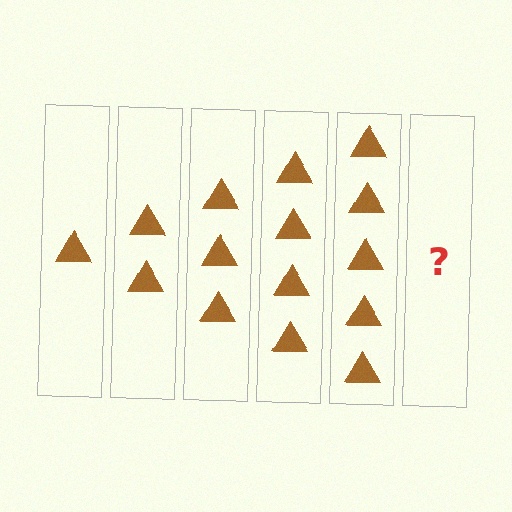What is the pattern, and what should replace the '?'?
The pattern is that each step adds one more triangle. The '?' should be 6 triangles.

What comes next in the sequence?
The next element should be 6 triangles.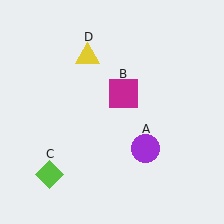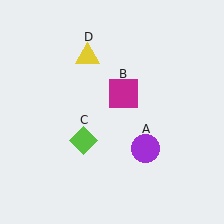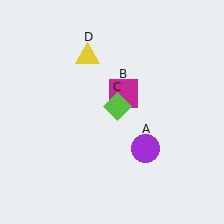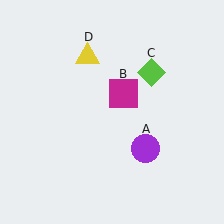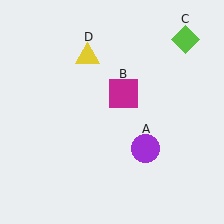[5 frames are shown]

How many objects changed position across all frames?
1 object changed position: lime diamond (object C).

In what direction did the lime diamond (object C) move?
The lime diamond (object C) moved up and to the right.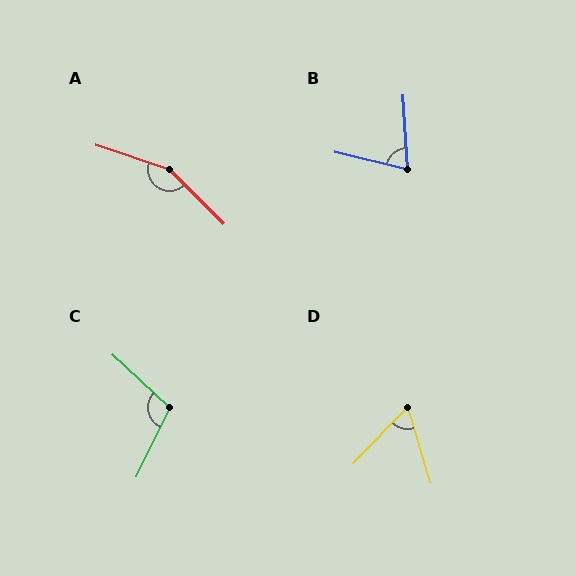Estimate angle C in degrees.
Approximately 107 degrees.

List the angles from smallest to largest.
D (60°), B (73°), C (107°), A (154°).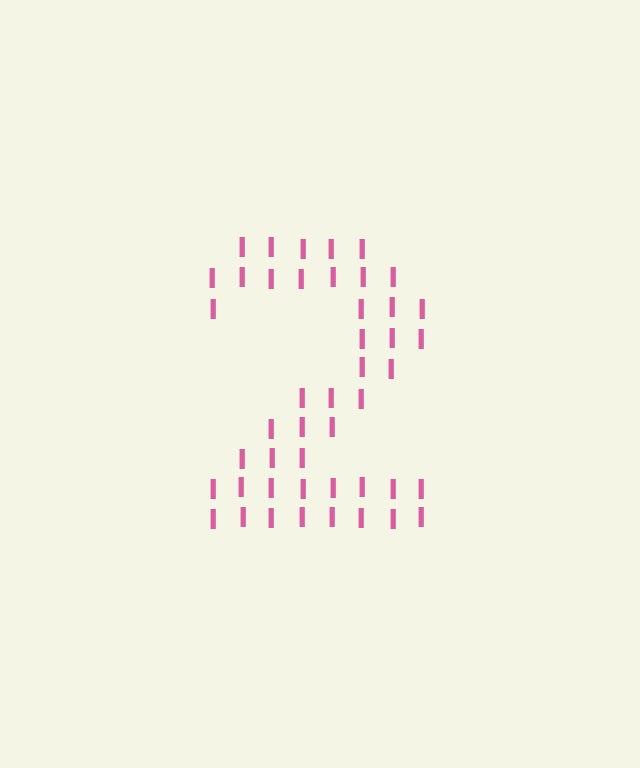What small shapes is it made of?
It is made of small letter I's.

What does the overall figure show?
The overall figure shows the digit 2.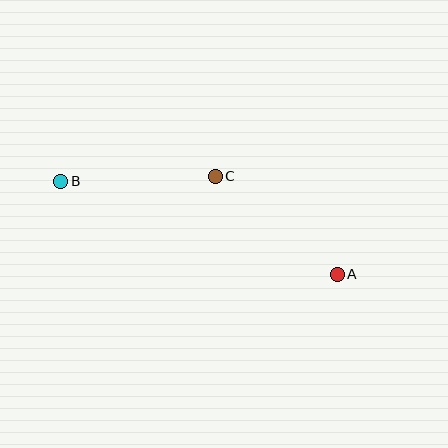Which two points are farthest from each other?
Points A and B are farthest from each other.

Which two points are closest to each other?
Points B and C are closest to each other.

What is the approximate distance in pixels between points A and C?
The distance between A and C is approximately 156 pixels.